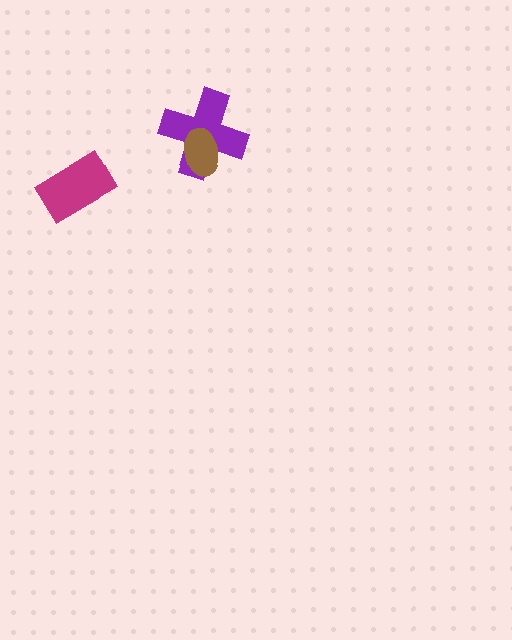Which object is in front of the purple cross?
The brown ellipse is in front of the purple cross.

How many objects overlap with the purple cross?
1 object overlaps with the purple cross.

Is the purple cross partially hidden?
Yes, it is partially covered by another shape.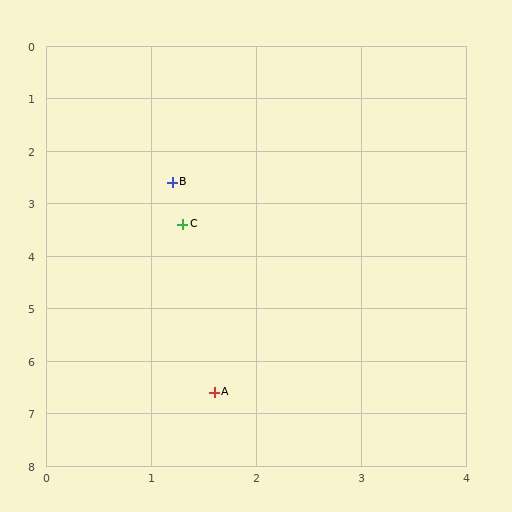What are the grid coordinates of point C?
Point C is at approximately (1.3, 3.4).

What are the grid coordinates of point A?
Point A is at approximately (1.6, 6.6).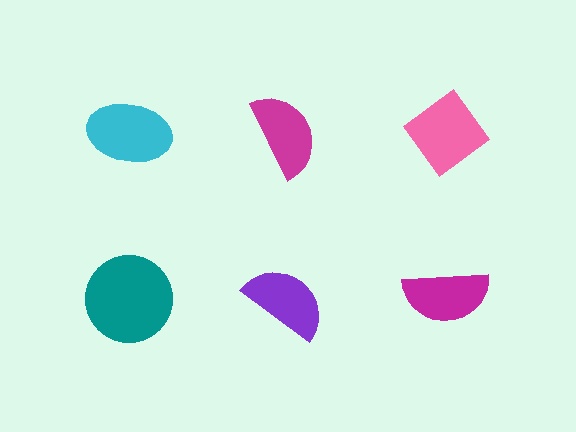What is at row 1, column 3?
A pink diamond.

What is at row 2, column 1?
A teal circle.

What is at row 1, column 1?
A cyan ellipse.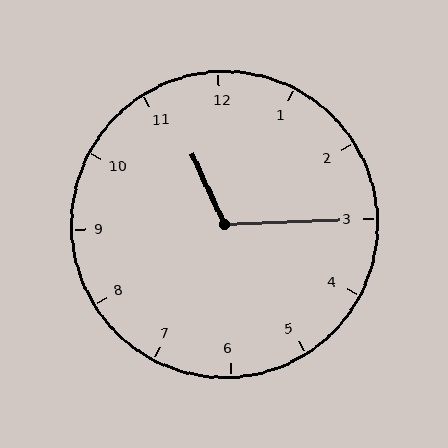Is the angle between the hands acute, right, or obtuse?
It is obtuse.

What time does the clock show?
11:15.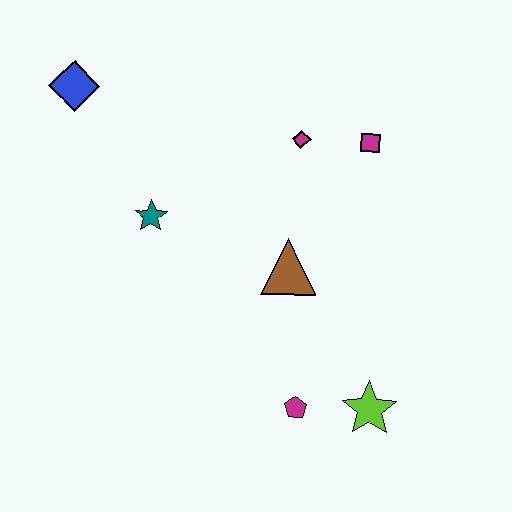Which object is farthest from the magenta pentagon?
The blue diamond is farthest from the magenta pentagon.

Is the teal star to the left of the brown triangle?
Yes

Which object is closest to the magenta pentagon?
The lime star is closest to the magenta pentagon.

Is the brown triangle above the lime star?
Yes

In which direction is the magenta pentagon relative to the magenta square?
The magenta pentagon is below the magenta square.